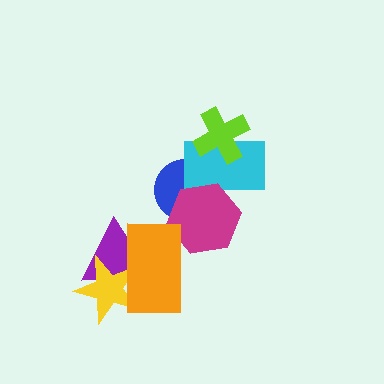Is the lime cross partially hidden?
No, no other shape covers it.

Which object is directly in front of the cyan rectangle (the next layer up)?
The magenta hexagon is directly in front of the cyan rectangle.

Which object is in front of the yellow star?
The orange rectangle is in front of the yellow star.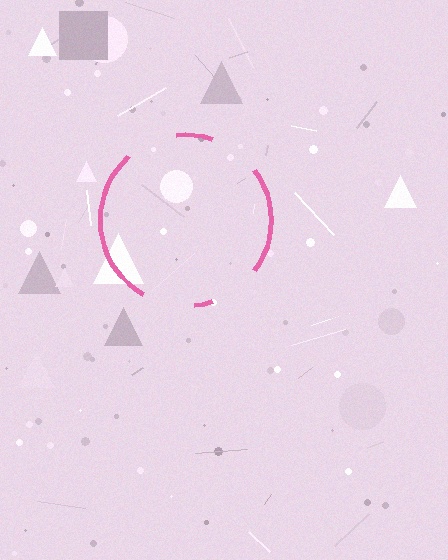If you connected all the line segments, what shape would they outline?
They would outline a circle.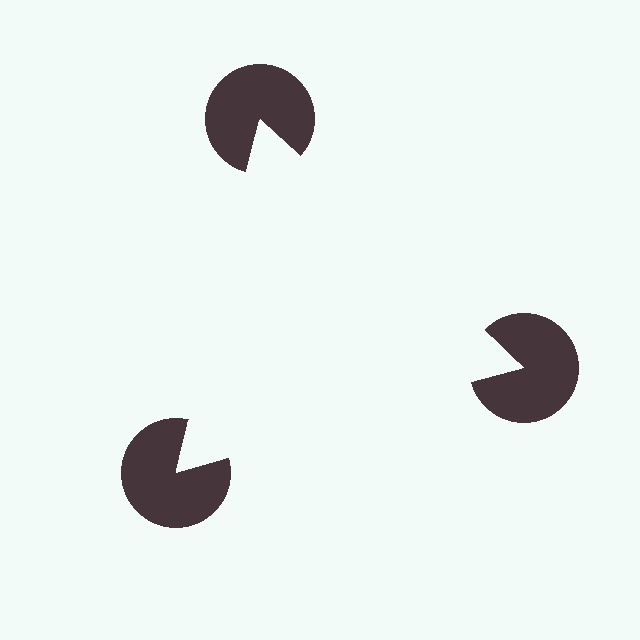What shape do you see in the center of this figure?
An illusory triangle — its edges are inferred from the aligned wedge cuts in the pac-man discs, not physically drawn.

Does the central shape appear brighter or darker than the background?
It typically appears slightly brighter than the background, even though no actual brightness change is drawn.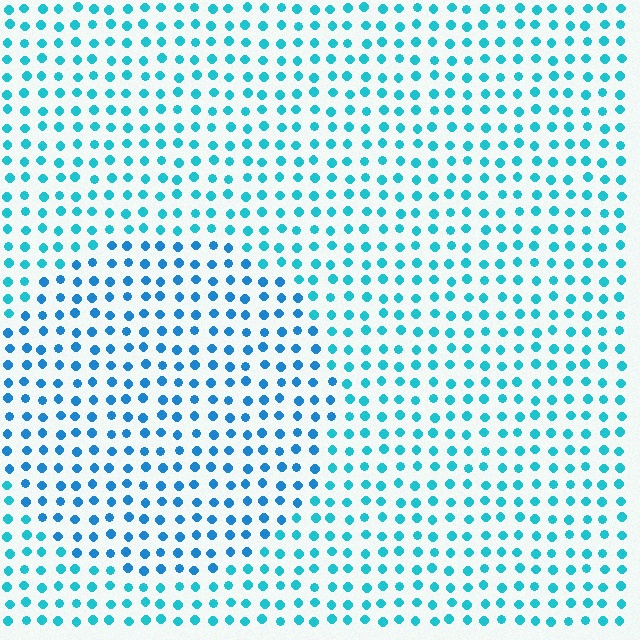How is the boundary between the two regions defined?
The boundary is defined purely by a slight shift in hue (about 22 degrees). Spacing, size, and orientation are identical on both sides.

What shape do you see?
I see a circle.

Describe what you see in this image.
The image is filled with small cyan elements in a uniform arrangement. A circle-shaped region is visible where the elements are tinted to a slightly different hue, forming a subtle color boundary.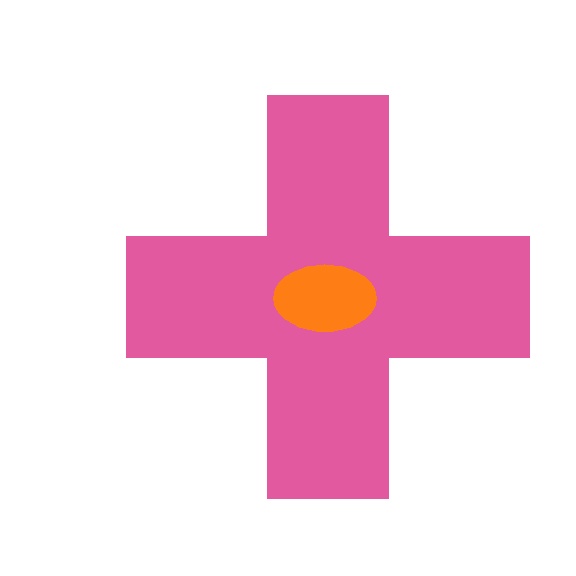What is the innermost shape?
The orange ellipse.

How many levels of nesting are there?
2.